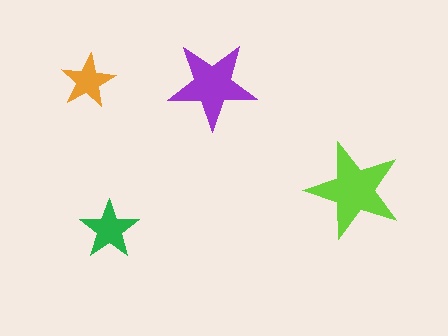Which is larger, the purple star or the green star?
The purple one.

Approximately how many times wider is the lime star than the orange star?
About 2 times wider.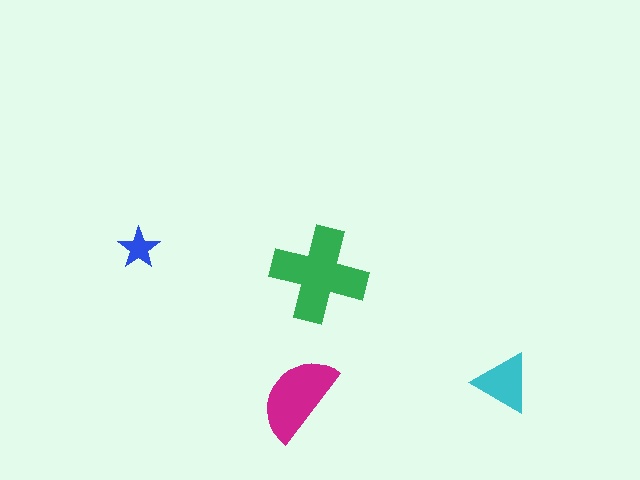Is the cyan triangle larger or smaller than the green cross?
Smaller.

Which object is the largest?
The green cross.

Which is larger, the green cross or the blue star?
The green cross.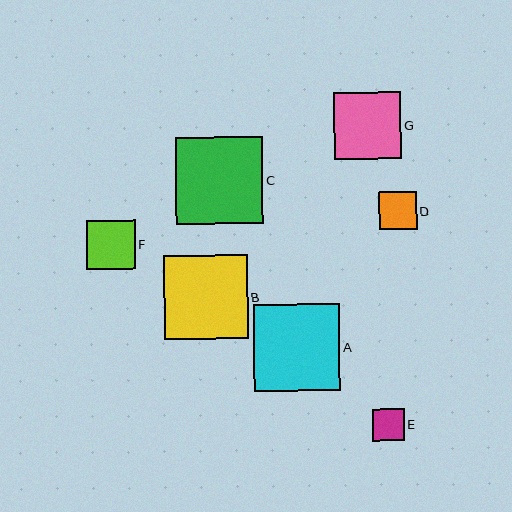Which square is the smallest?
Square E is the smallest with a size of approximately 31 pixels.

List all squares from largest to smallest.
From largest to smallest: C, A, B, G, F, D, E.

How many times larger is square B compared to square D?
Square B is approximately 2.2 times the size of square D.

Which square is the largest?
Square C is the largest with a size of approximately 87 pixels.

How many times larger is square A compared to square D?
Square A is approximately 2.3 times the size of square D.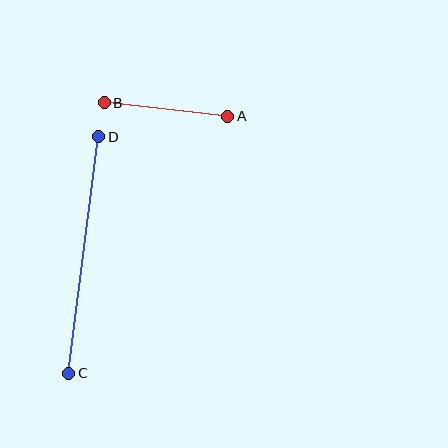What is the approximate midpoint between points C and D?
The midpoint is at approximately (84, 255) pixels.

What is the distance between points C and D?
The distance is approximately 238 pixels.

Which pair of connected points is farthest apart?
Points C and D are farthest apart.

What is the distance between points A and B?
The distance is approximately 124 pixels.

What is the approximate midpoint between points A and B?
The midpoint is at approximately (166, 109) pixels.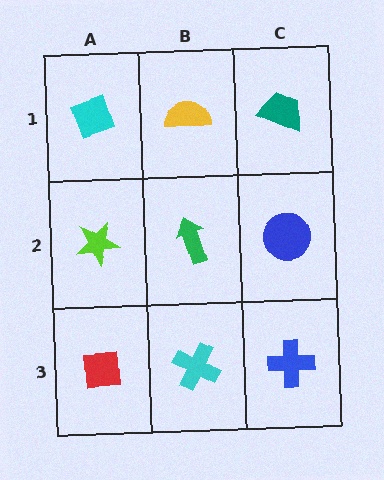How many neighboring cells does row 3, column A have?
2.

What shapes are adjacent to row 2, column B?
A yellow semicircle (row 1, column B), a cyan cross (row 3, column B), a lime star (row 2, column A), a blue circle (row 2, column C).